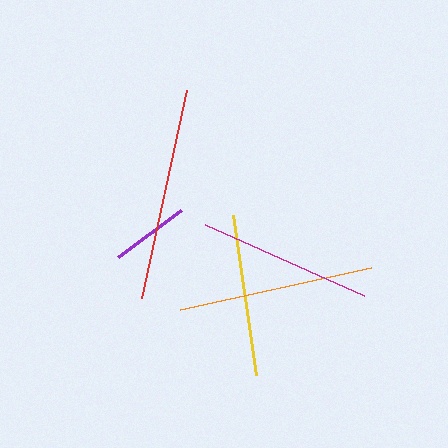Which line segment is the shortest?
The purple line is the shortest at approximately 79 pixels.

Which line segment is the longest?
The red line is the longest at approximately 213 pixels.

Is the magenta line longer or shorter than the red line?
The red line is longer than the magenta line.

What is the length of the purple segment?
The purple segment is approximately 79 pixels long.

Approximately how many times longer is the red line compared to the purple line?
The red line is approximately 2.7 times the length of the purple line.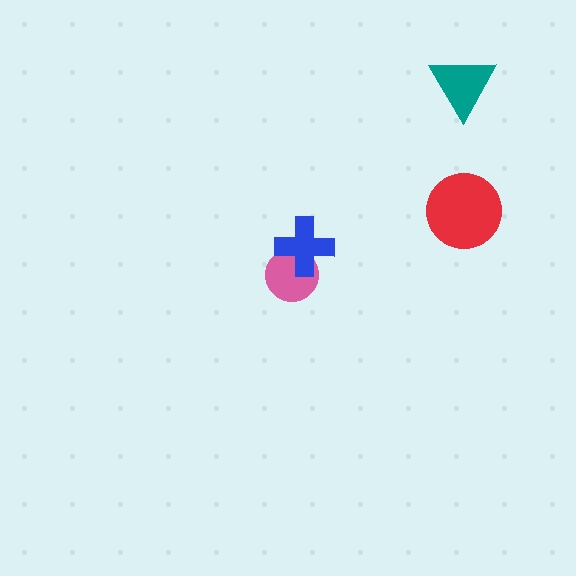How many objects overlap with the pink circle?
1 object overlaps with the pink circle.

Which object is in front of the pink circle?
The blue cross is in front of the pink circle.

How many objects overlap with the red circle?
0 objects overlap with the red circle.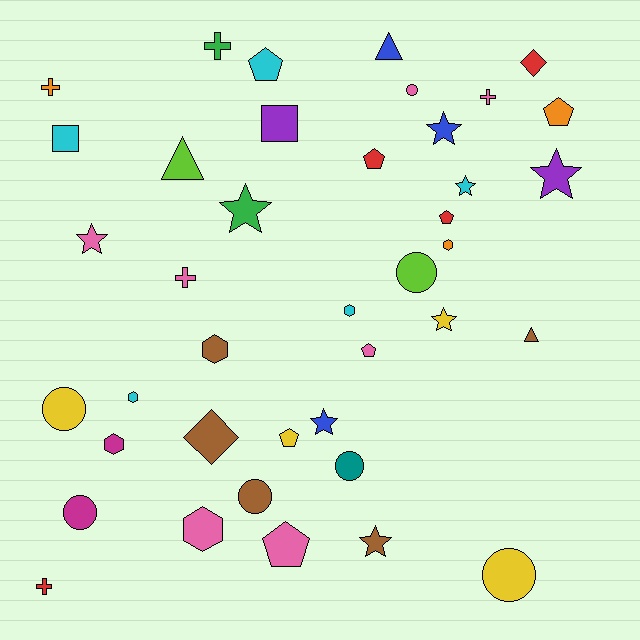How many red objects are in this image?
There are 4 red objects.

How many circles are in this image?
There are 7 circles.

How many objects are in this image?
There are 40 objects.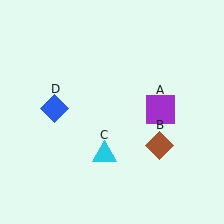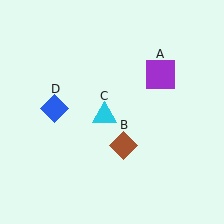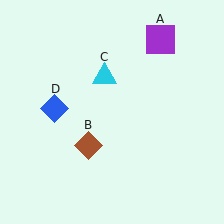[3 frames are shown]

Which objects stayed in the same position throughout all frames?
Blue diamond (object D) remained stationary.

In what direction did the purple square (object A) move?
The purple square (object A) moved up.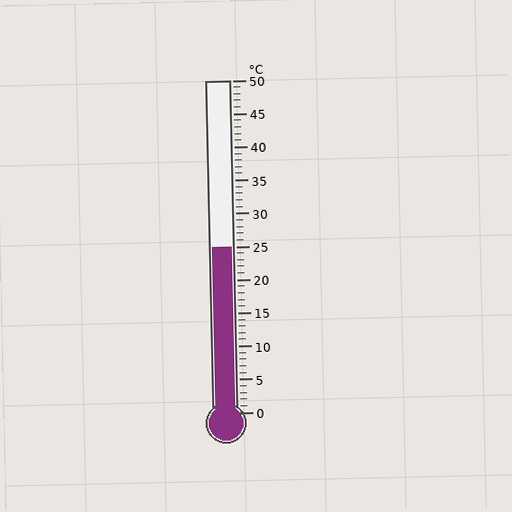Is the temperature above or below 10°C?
The temperature is above 10°C.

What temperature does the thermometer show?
The thermometer shows approximately 25°C.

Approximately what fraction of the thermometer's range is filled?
The thermometer is filled to approximately 50% of its range.